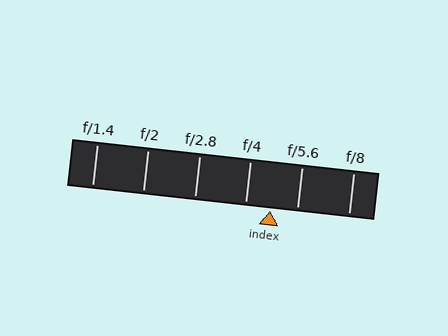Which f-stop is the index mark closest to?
The index mark is closest to f/4.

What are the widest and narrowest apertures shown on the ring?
The widest aperture shown is f/1.4 and the narrowest is f/8.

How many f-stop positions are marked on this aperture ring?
There are 6 f-stop positions marked.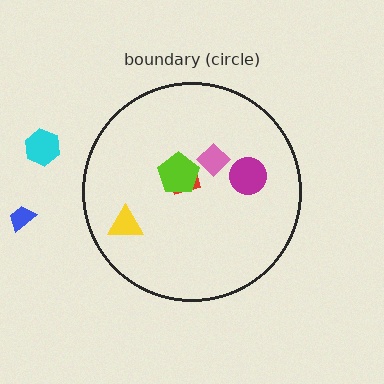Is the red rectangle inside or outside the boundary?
Inside.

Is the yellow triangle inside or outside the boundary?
Inside.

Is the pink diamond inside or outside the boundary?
Inside.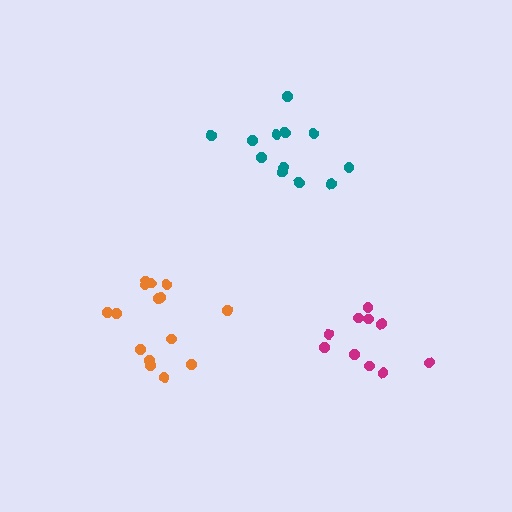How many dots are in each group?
Group 1: 12 dots, Group 2: 15 dots, Group 3: 10 dots (37 total).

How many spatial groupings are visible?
There are 3 spatial groupings.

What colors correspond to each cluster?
The clusters are colored: teal, orange, magenta.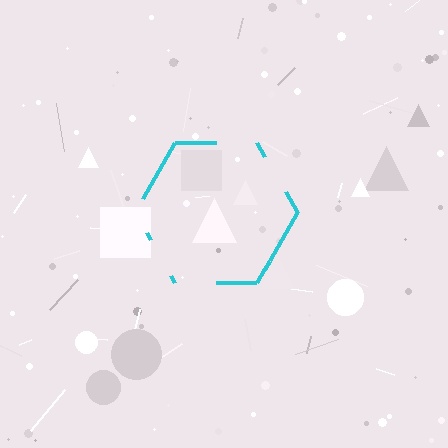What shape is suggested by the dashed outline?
The dashed outline suggests a hexagon.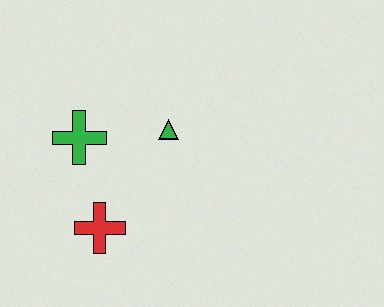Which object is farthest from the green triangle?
The red cross is farthest from the green triangle.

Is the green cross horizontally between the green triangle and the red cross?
No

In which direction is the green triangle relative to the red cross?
The green triangle is above the red cross.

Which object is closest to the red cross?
The green cross is closest to the red cross.